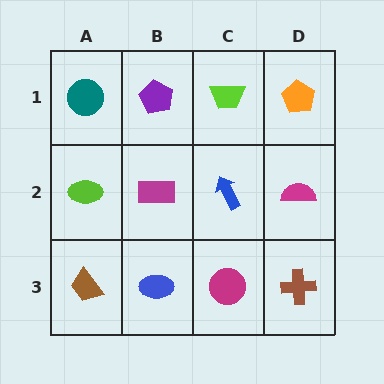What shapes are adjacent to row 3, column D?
A magenta semicircle (row 2, column D), a magenta circle (row 3, column C).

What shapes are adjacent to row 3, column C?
A blue arrow (row 2, column C), a blue ellipse (row 3, column B), a brown cross (row 3, column D).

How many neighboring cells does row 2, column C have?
4.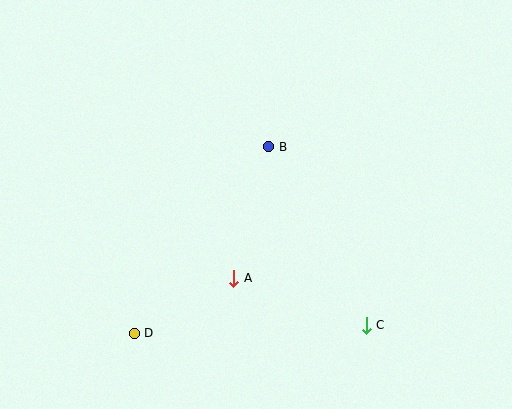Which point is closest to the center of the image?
Point B at (269, 147) is closest to the center.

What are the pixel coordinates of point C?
Point C is at (366, 325).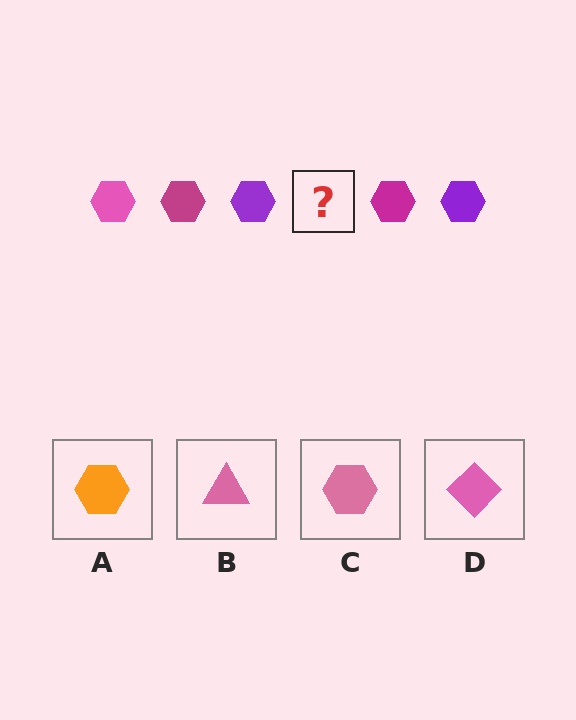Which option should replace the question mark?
Option C.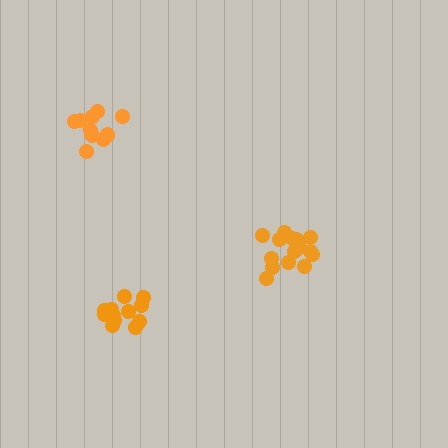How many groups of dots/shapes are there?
There are 3 groups.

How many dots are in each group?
Group 1: 12 dots, Group 2: 12 dots, Group 3: 17 dots (41 total).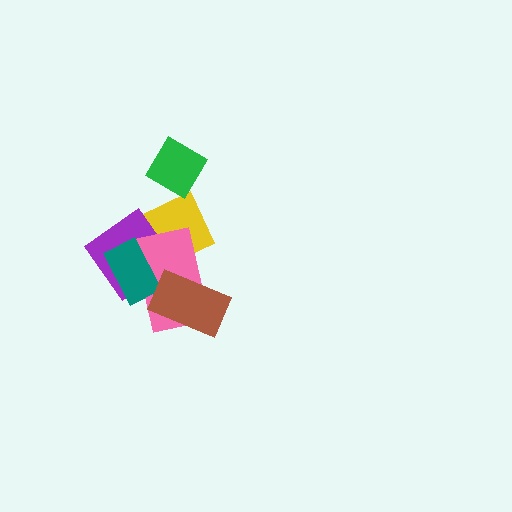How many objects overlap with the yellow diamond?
4 objects overlap with the yellow diamond.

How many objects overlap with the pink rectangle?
4 objects overlap with the pink rectangle.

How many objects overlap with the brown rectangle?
1 object overlaps with the brown rectangle.